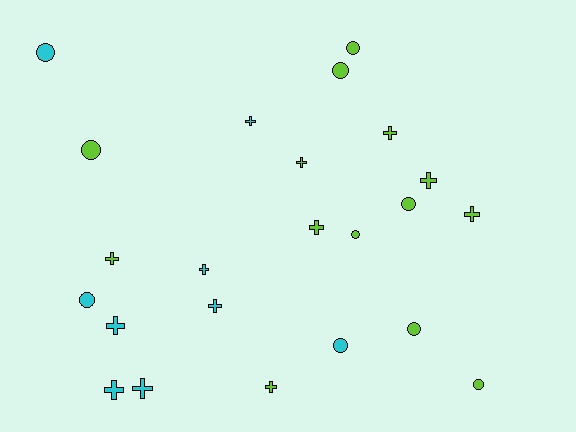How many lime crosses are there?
There are 7 lime crosses.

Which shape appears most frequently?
Cross, with 13 objects.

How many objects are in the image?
There are 23 objects.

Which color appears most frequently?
Lime, with 14 objects.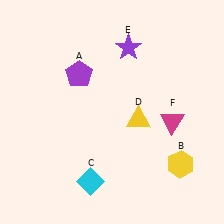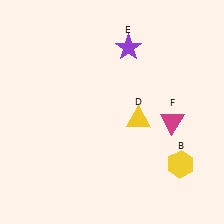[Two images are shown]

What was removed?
The cyan diamond (C), the purple pentagon (A) were removed in Image 2.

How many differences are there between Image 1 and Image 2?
There are 2 differences between the two images.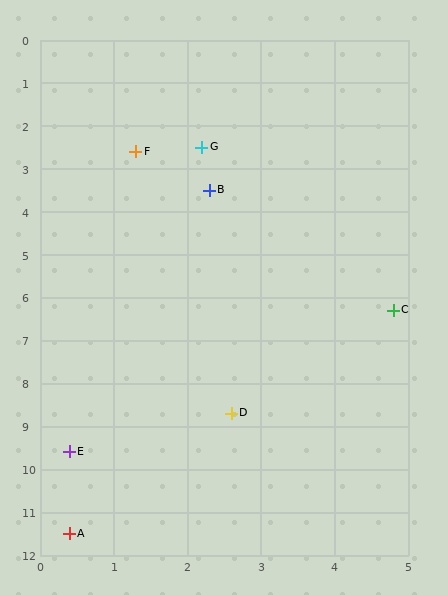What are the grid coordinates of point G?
Point G is at approximately (2.2, 2.5).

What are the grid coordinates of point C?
Point C is at approximately (4.8, 6.3).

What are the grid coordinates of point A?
Point A is at approximately (0.4, 11.5).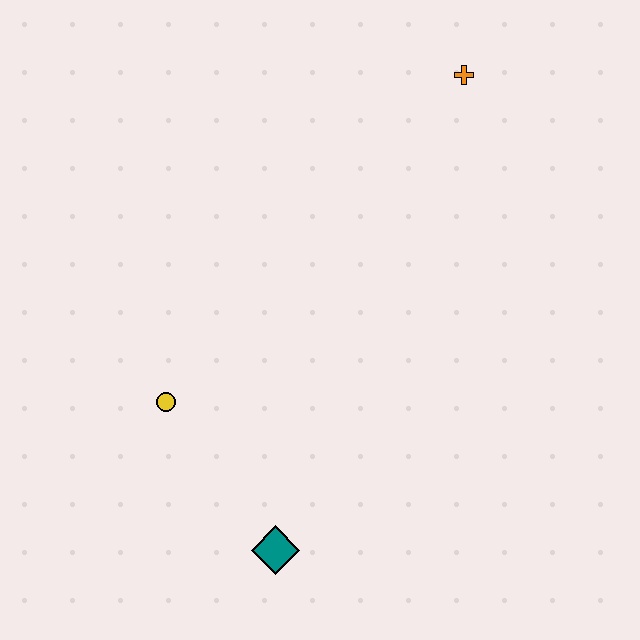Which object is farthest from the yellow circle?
The orange cross is farthest from the yellow circle.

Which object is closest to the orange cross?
The yellow circle is closest to the orange cross.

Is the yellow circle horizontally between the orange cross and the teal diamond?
No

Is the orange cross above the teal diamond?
Yes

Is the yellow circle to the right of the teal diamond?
No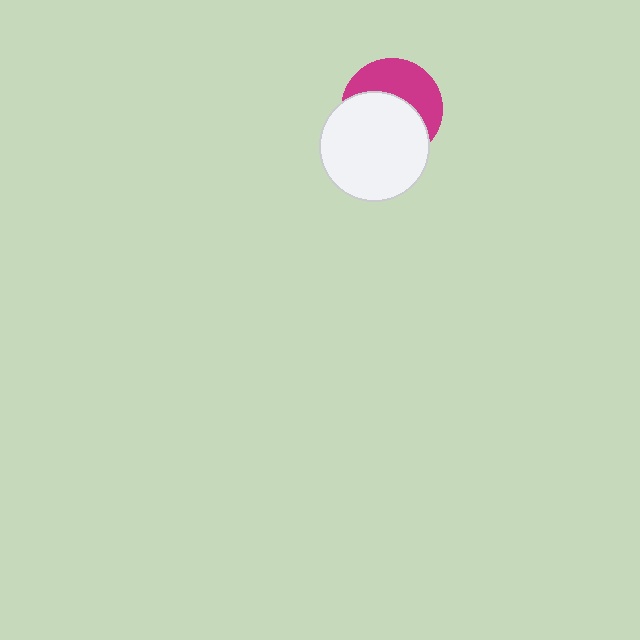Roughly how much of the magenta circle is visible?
A small part of it is visible (roughly 44%).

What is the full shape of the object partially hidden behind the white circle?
The partially hidden object is a magenta circle.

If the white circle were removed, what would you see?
You would see the complete magenta circle.